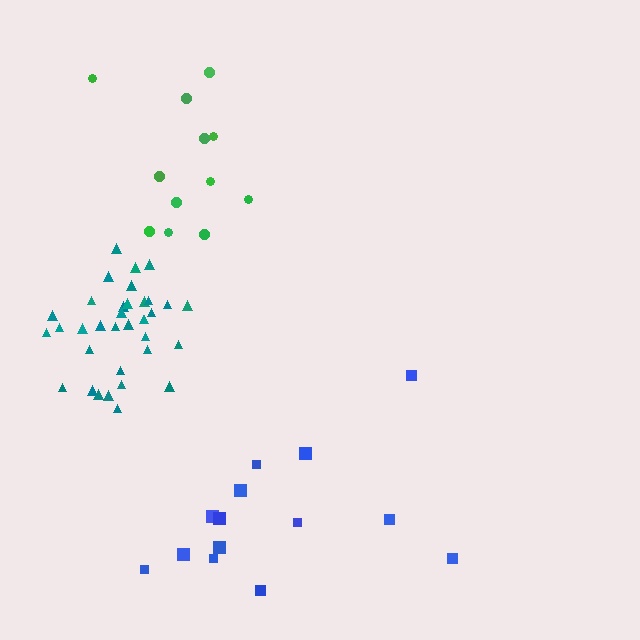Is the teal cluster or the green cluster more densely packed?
Teal.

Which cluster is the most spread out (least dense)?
Blue.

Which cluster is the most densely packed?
Teal.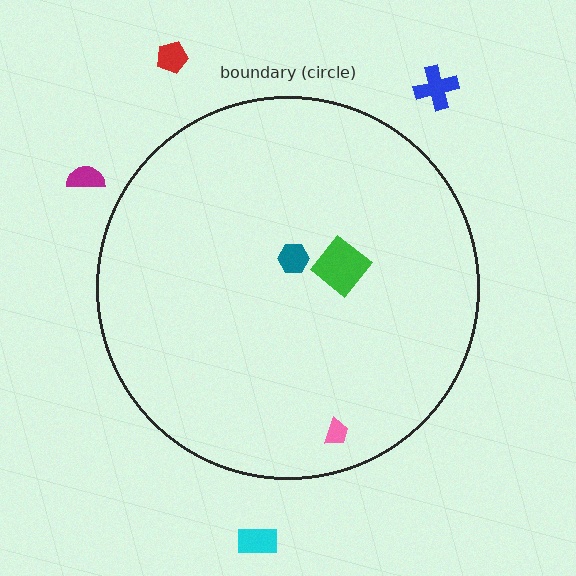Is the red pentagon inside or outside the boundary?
Outside.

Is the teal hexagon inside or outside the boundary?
Inside.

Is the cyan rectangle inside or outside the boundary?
Outside.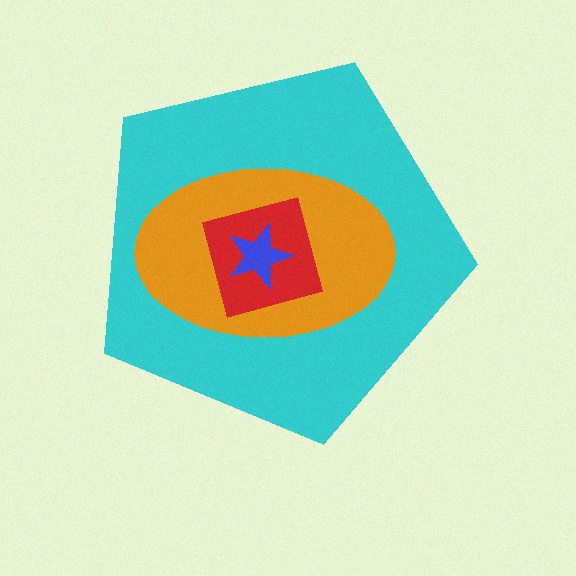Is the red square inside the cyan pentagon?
Yes.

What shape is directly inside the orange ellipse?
The red square.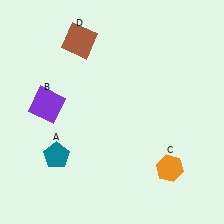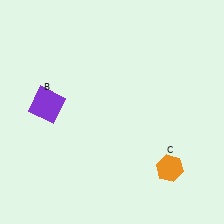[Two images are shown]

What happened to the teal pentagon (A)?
The teal pentagon (A) was removed in Image 2. It was in the bottom-left area of Image 1.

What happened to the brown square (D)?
The brown square (D) was removed in Image 2. It was in the top-left area of Image 1.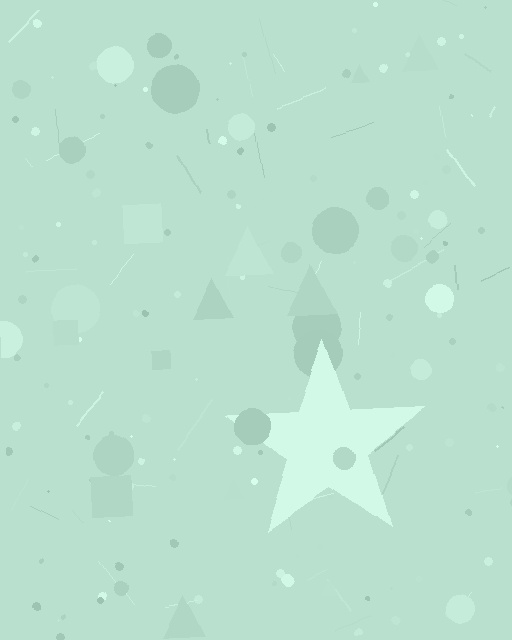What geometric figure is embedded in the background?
A star is embedded in the background.